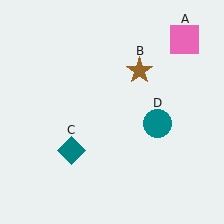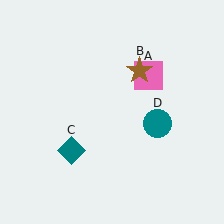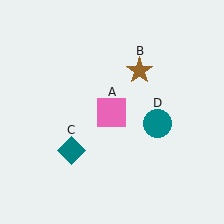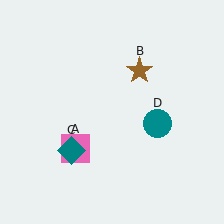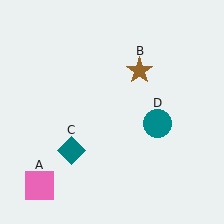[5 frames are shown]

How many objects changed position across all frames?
1 object changed position: pink square (object A).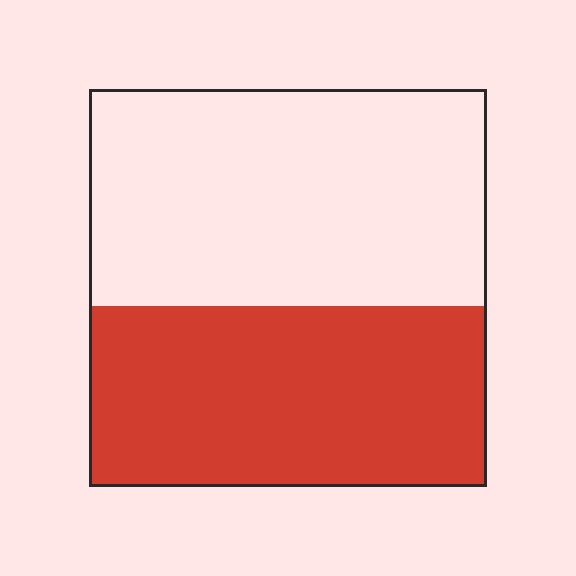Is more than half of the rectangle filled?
No.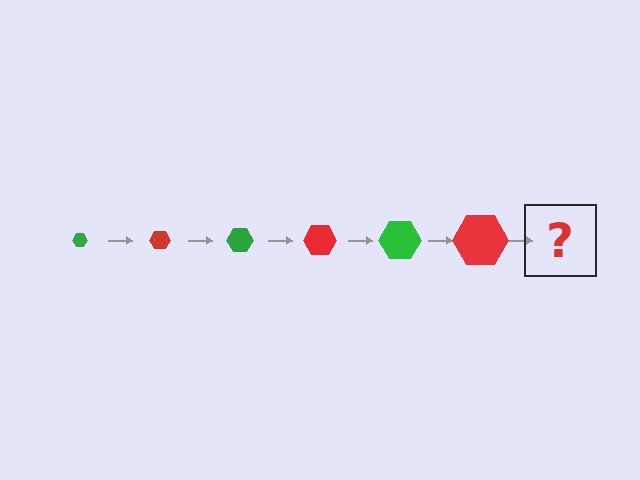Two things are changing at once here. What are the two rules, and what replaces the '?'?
The two rules are that the hexagon grows larger each step and the color cycles through green and red. The '?' should be a green hexagon, larger than the previous one.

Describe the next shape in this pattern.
It should be a green hexagon, larger than the previous one.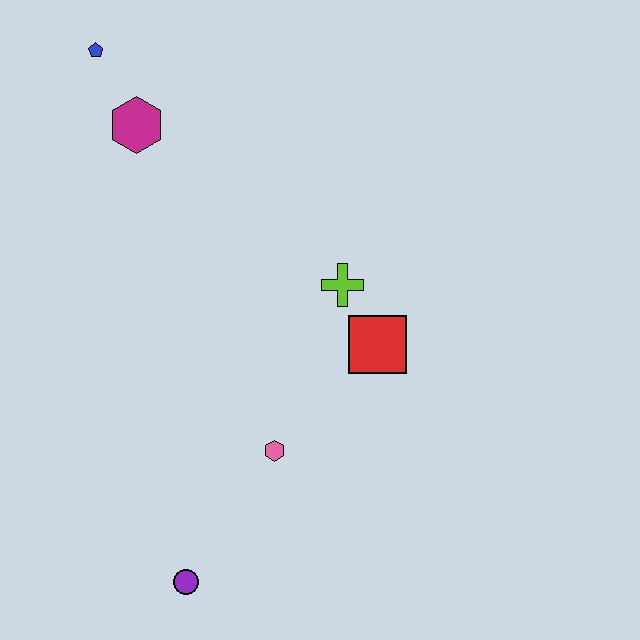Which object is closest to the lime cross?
The red square is closest to the lime cross.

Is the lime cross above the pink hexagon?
Yes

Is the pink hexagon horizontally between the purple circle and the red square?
Yes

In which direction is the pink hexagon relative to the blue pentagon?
The pink hexagon is below the blue pentagon.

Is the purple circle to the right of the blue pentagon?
Yes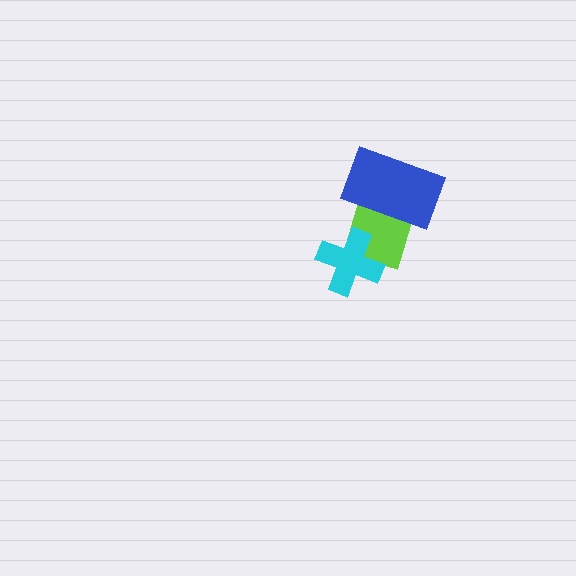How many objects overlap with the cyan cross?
1 object overlaps with the cyan cross.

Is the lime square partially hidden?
Yes, it is partially covered by another shape.